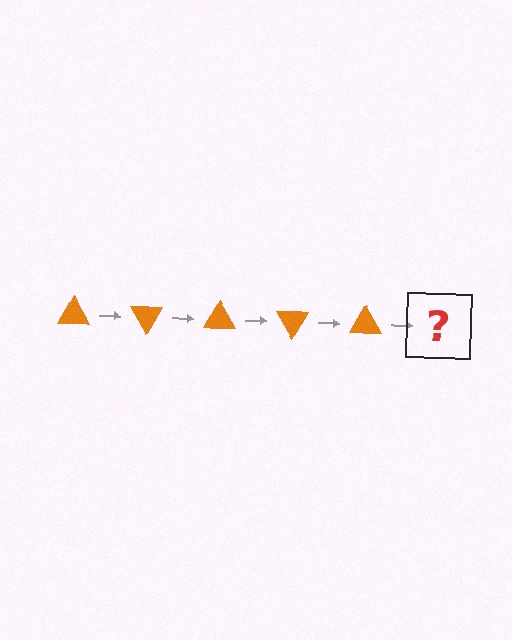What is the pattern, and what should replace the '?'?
The pattern is that the triangle rotates 60 degrees each step. The '?' should be an orange triangle rotated 300 degrees.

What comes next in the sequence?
The next element should be an orange triangle rotated 300 degrees.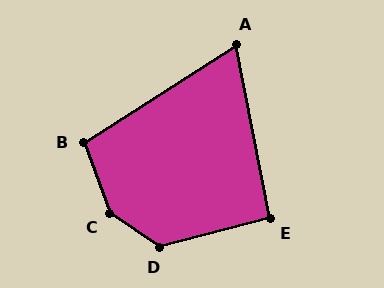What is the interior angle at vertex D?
Approximately 132 degrees (obtuse).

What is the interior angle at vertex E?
Approximately 93 degrees (approximately right).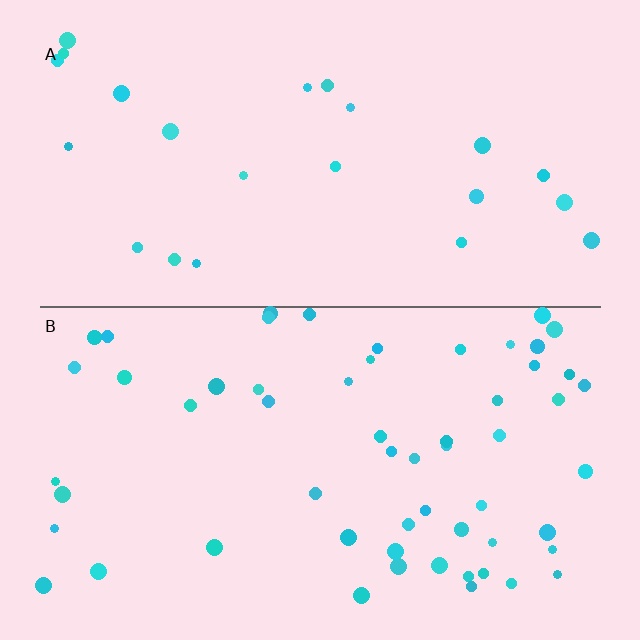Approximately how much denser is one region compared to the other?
Approximately 2.5× — region B over region A.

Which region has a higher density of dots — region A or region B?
B (the bottom).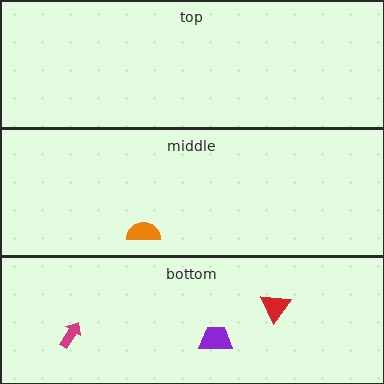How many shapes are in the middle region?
1.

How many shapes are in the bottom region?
3.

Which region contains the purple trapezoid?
The bottom region.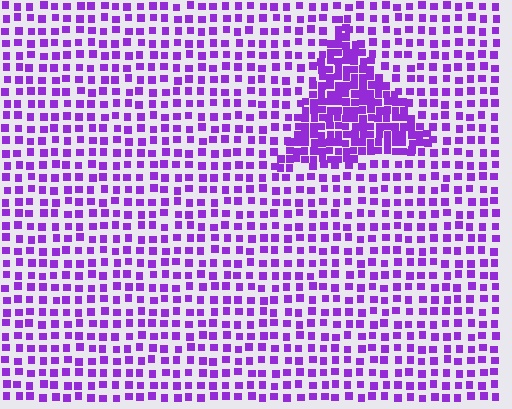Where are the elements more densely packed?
The elements are more densely packed inside the triangle boundary.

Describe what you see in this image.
The image contains small purple elements arranged at two different densities. A triangle-shaped region is visible where the elements are more densely packed than the surrounding area.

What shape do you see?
I see a triangle.